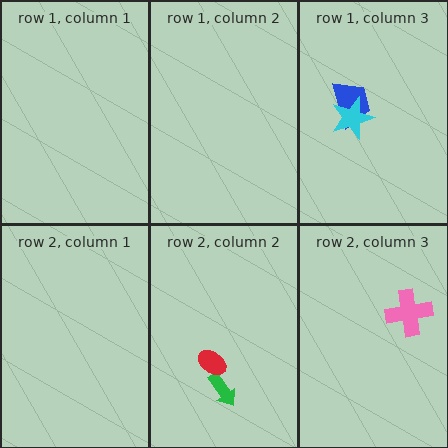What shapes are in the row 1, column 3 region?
The blue trapezoid, the cyan star.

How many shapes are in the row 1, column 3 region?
2.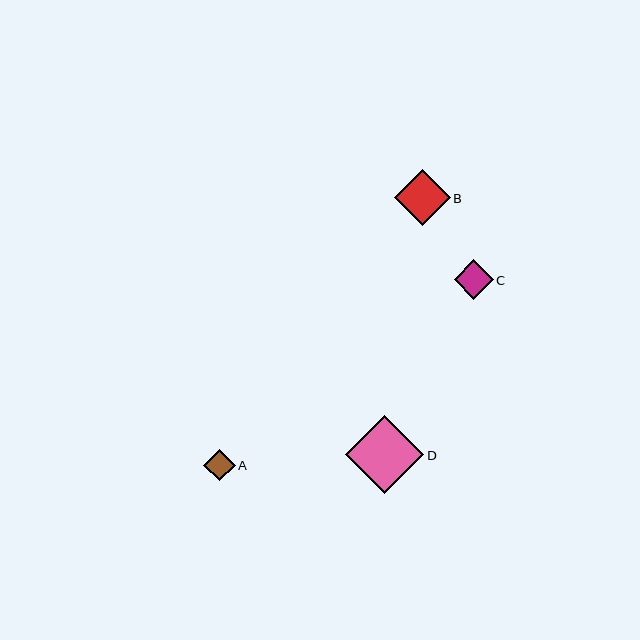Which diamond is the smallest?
Diamond A is the smallest with a size of approximately 32 pixels.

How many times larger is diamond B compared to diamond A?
Diamond B is approximately 1.8 times the size of diamond A.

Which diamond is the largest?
Diamond D is the largest with a size of approximately 78 pixels.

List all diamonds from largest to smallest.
From largest to smallest: D, B, C, A.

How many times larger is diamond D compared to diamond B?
Diamond D is approximately 1.4 times the size of diamond B.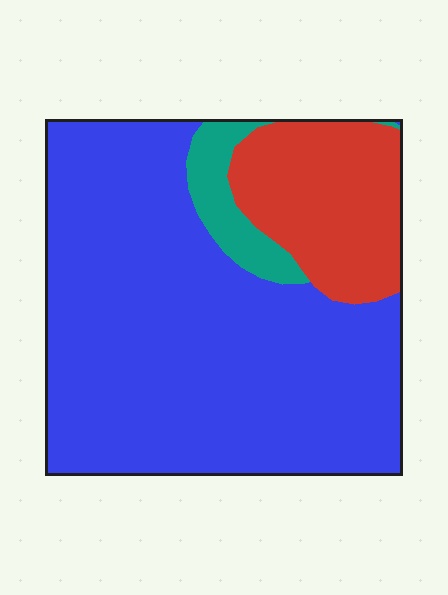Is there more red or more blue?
Blue.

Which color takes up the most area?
Blue, at roughly 75%.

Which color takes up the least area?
Teal, at roughly 5%.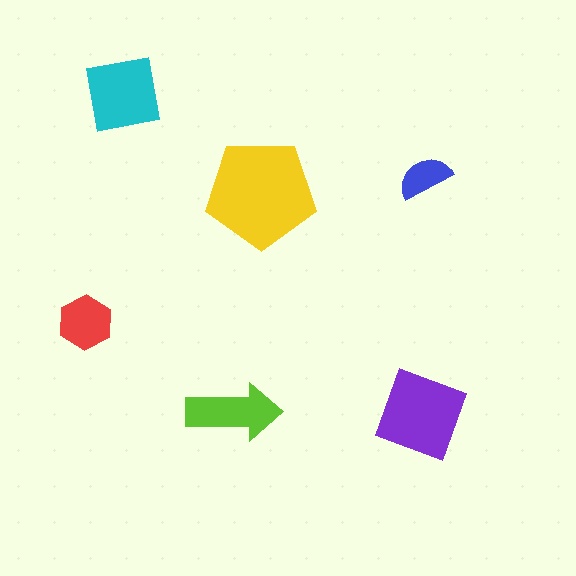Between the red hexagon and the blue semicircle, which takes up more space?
The red hexagon.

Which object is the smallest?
The blue semicircle.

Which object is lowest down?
The purple diamond is bottommost.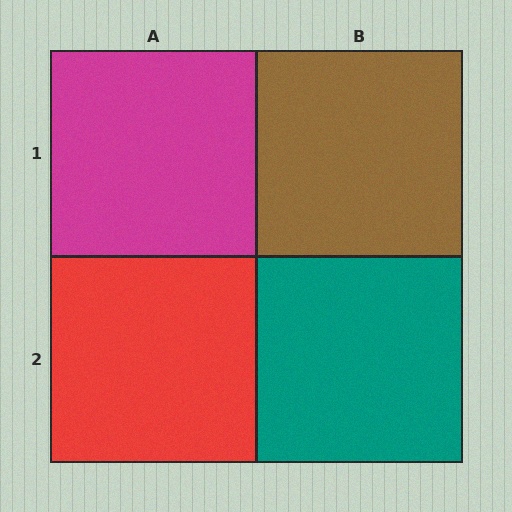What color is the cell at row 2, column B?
Teal.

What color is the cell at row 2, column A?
Red.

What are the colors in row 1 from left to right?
Magenta, brown.